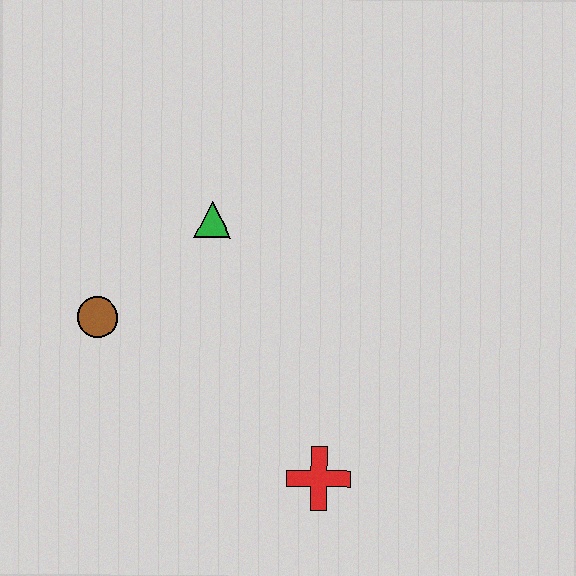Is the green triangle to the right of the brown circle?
Yes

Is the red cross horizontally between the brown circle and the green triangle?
No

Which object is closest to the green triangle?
The brown circle is closest to the green triangle.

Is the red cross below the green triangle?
Yes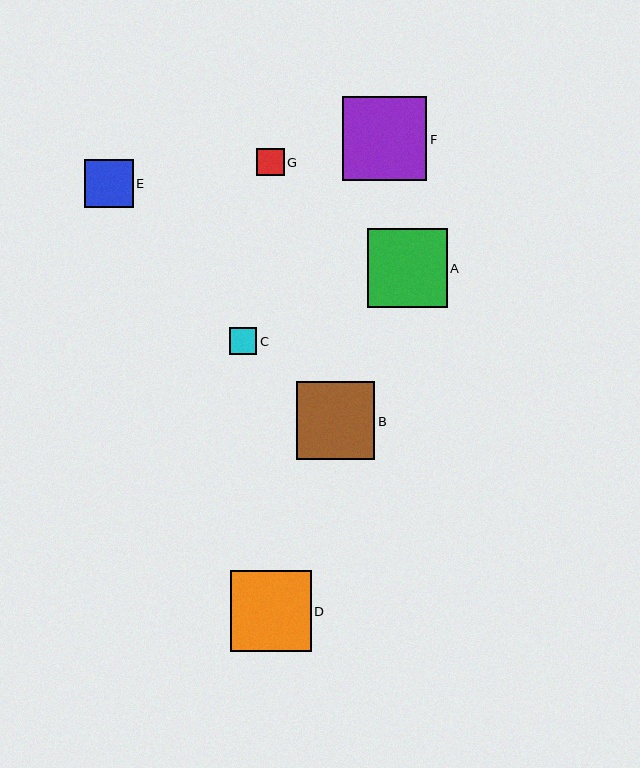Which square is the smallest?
Square C is the smallest with a size of approximately 27 pixels.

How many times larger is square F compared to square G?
Square F is approximately 3.1 times the size of square G.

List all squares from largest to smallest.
From largest to smallest: F, D, A, B, E, G, C.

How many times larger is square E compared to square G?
Square E is approximately 1.8 times the size of square G.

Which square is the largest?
Square F is the largest with a size of approximately 84 pixels.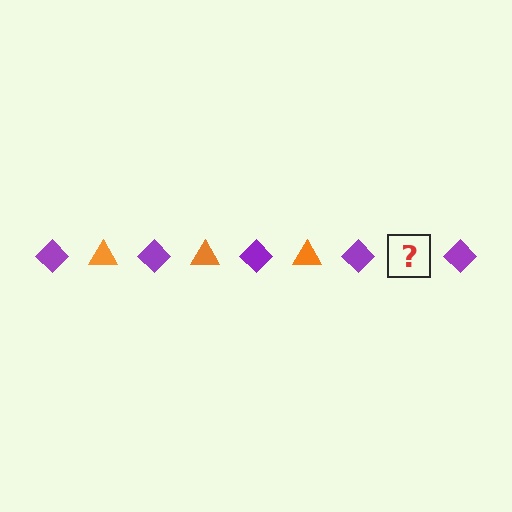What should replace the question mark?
The question mark should be replaced with an orange triangle.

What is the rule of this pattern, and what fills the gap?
The rule is that the pattern alternates between purple diamond and orange triangle. The gap should be filled with an orange triangle.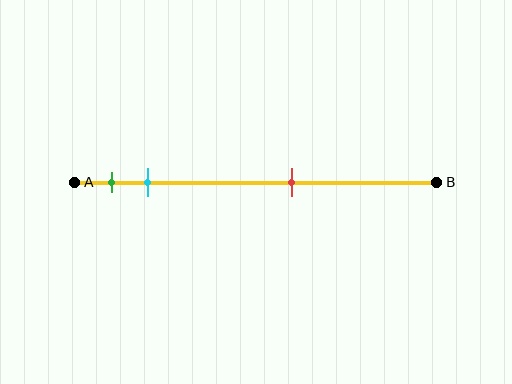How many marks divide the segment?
There are 3 marks dividing the segment.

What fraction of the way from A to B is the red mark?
The red mark is approximately 60% (0.6) of the way from A to B.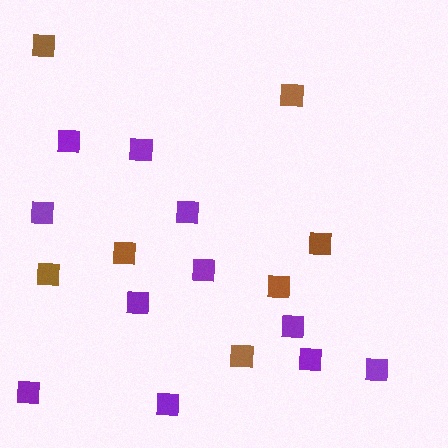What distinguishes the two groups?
There are 2 groups: one group of purple squares (11) and one group of brown squares (7).